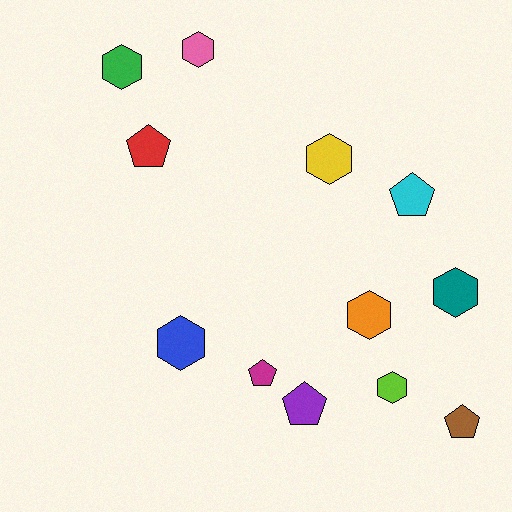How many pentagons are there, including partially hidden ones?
There are 5 pentagons.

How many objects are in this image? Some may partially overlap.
There are 12 objects.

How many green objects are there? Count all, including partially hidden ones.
There is 1 green object.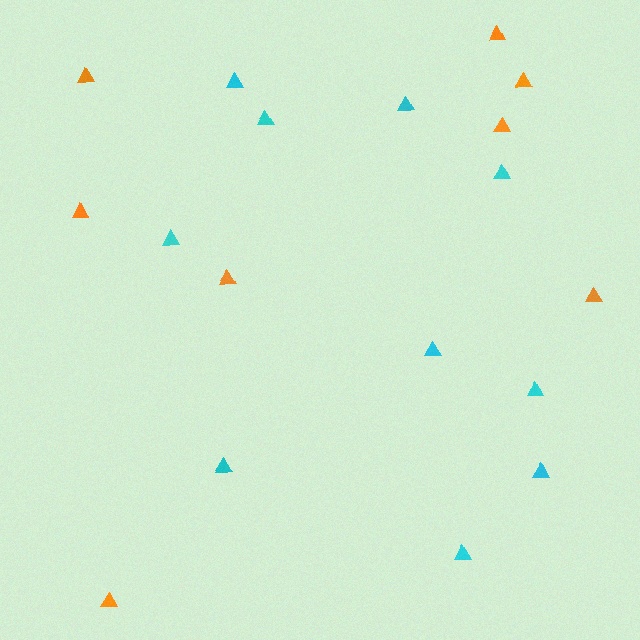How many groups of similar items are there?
There are 2 groups: one group of cyan triangles (10) and one group of orange triangles (8).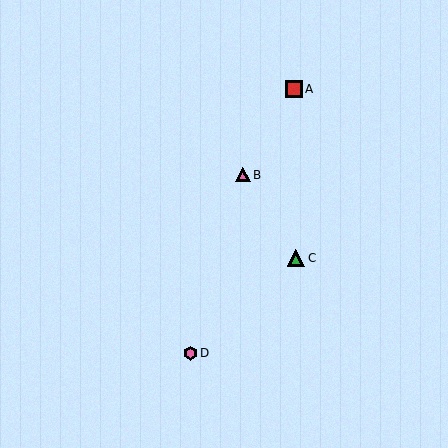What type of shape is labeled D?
Shape D is a pink hexagon.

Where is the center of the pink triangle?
The center of the pink triangle is at (243, 175).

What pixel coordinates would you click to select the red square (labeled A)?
Click at (294, 89) to select the red square A.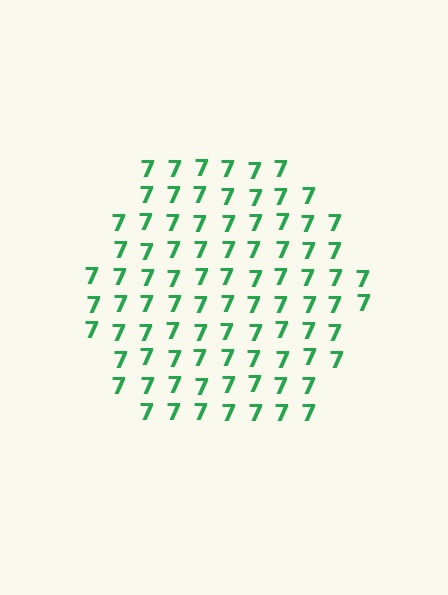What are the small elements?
The small elements are digit 7's.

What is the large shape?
The large shape is a hexagon.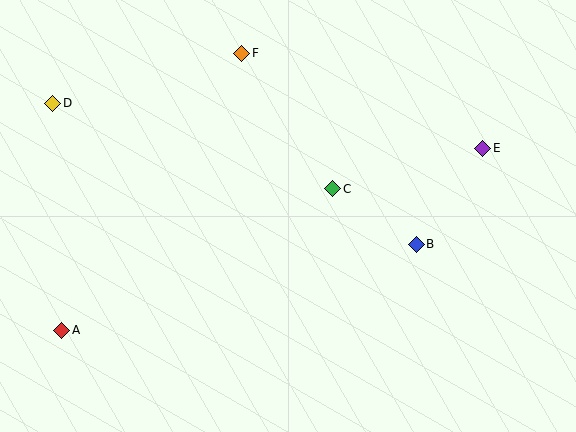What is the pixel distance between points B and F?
The distance between B and F is 258 pixels.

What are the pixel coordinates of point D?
Point D is at (53, 103).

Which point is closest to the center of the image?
Point C at (333, 189) is closest to the center.